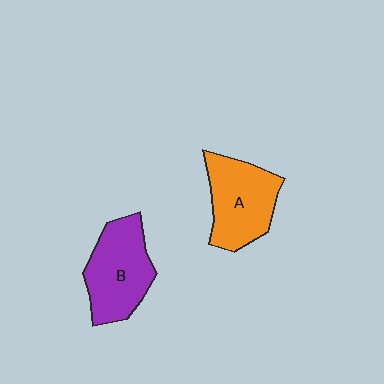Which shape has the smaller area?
Shape A (orange).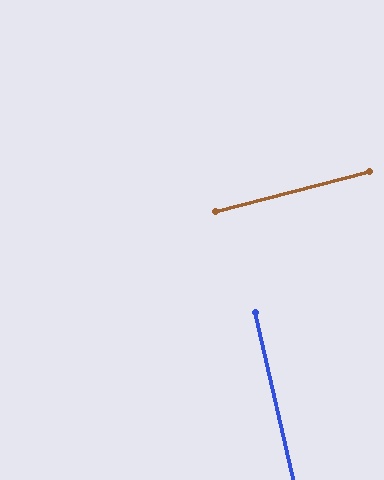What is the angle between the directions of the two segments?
Approximately 88 degrees.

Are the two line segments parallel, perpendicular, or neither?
Perpendicular — they meet at approximately 88°.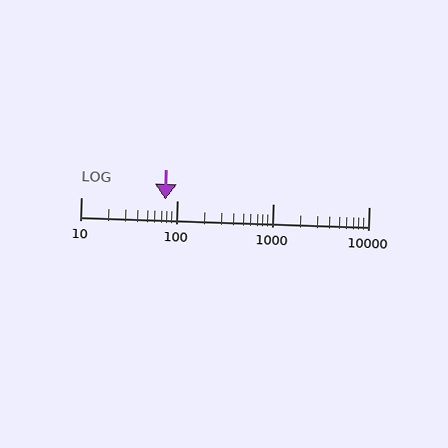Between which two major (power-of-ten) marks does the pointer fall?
The pointer is between 10 and 100.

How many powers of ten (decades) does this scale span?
The scale spans 3 decades, from 10 to 10000.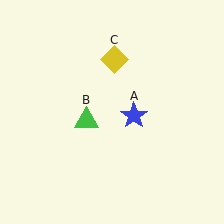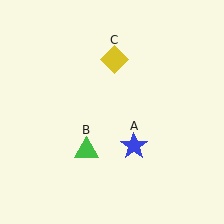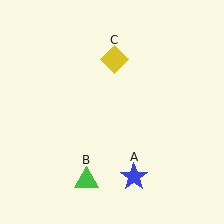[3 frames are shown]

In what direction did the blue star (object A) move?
The blue star (object A) moved down.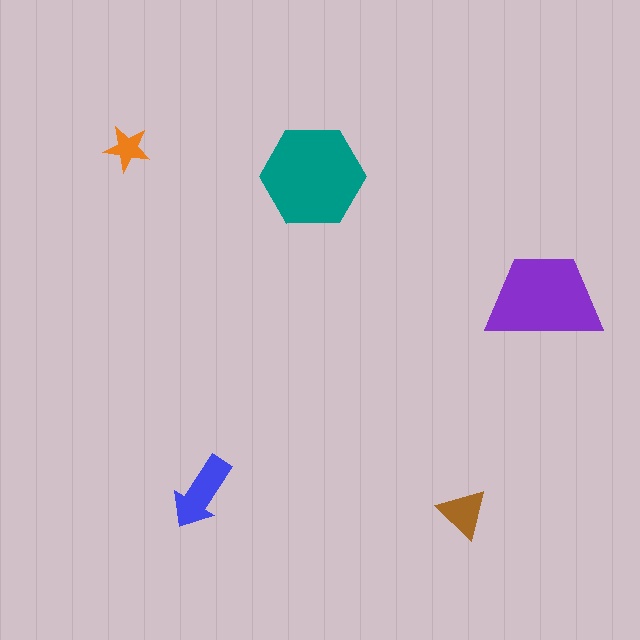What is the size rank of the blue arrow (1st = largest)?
3rd.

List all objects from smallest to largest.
The orange star, the brown triangle, the blue arrow, the purple trapezoid, the teal hexagon.